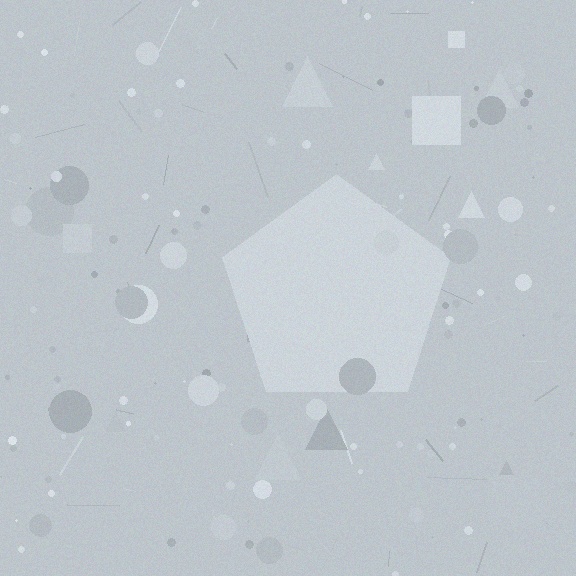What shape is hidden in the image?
A pentagon is hidden in the image.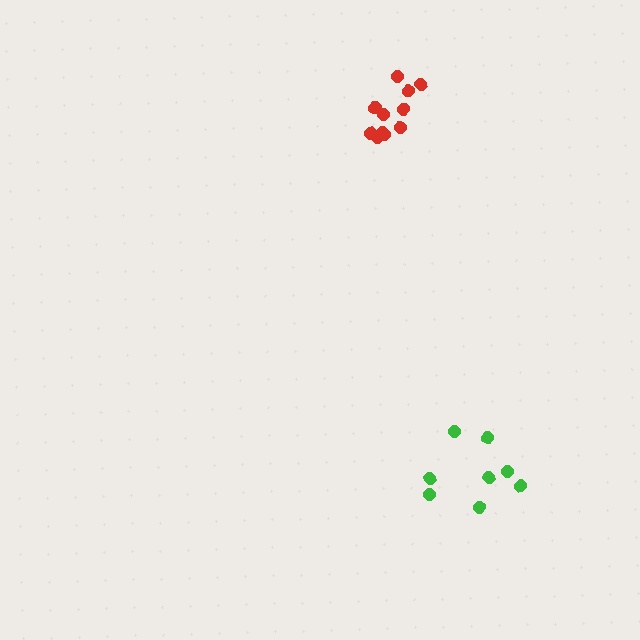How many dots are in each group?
Group 1: 8 dots, Group 2: 11 dots (19 total).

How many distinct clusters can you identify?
There are 2 distinct clusters.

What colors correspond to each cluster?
The clusters are colored: green, red.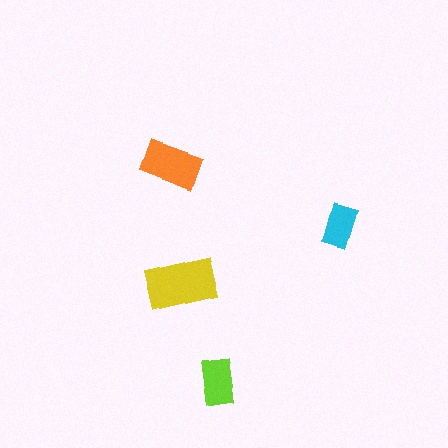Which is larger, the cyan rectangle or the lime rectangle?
The lime one.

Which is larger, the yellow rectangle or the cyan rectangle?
The yellow one.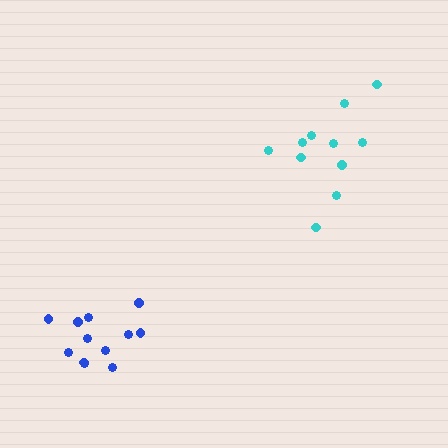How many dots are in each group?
Group 1: 11 dots, Group 2: 12 dots (23 total).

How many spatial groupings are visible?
There are 2 spatial groupings.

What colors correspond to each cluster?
The clusters are colored: cyan, blue.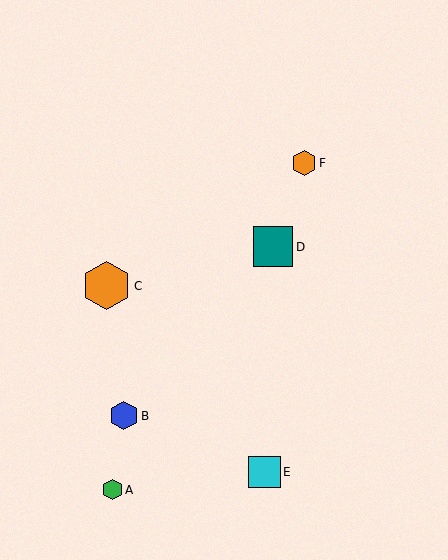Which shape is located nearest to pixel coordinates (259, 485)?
The cyan square (labeled E) at (264, 472) is nearest to that location.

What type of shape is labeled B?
Shape B is a blue hexagon.